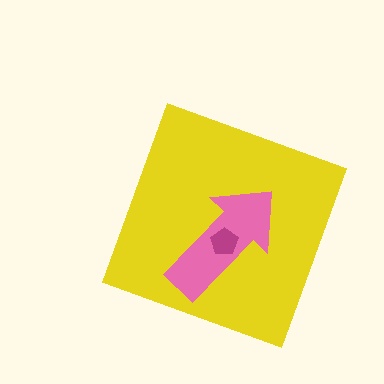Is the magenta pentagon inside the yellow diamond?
Yes.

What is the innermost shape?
The magenta pentagon.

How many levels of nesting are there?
3.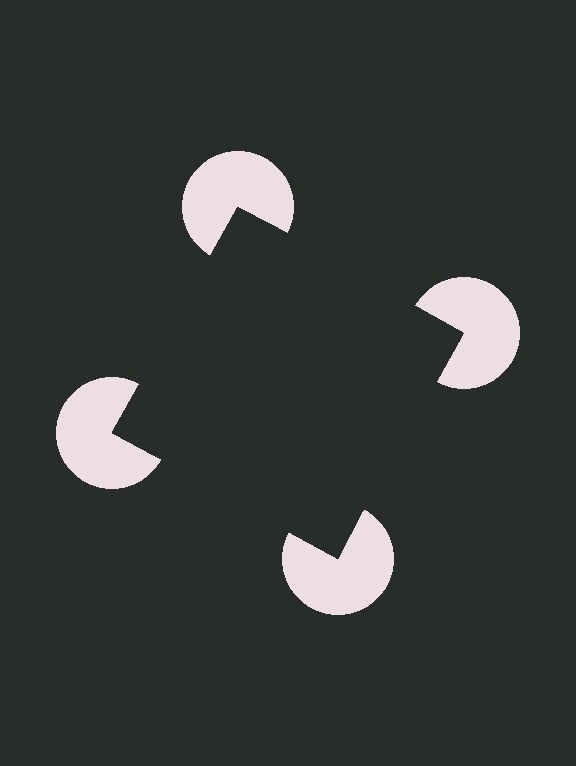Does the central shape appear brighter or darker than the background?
It typically appears slightly darker than the background, even though no actual brightness change is drawn.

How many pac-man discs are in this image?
There are 4 — one at each vertex of the illusory square.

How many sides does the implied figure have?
4 sides.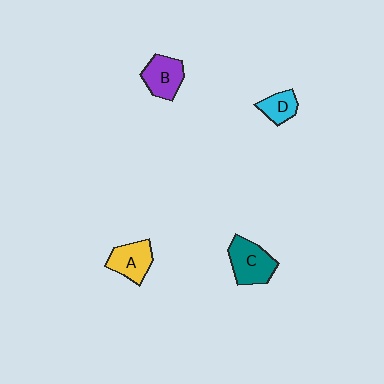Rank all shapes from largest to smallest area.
From largest to smallest: C (teal), B (purple), A (yellow), D (cyan).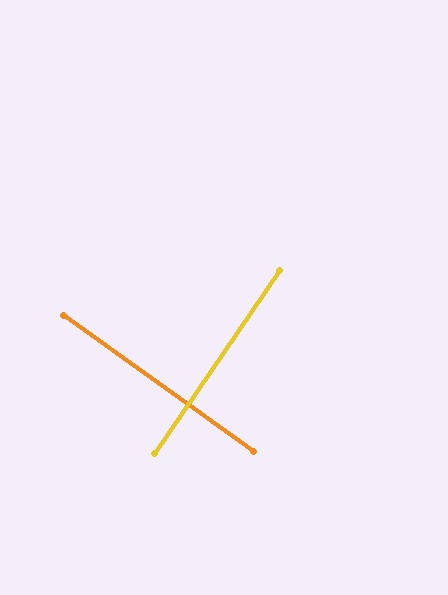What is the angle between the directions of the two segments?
Approximately 89 degrees.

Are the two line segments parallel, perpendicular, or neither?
Perpendicular — they meet at approximately 89°.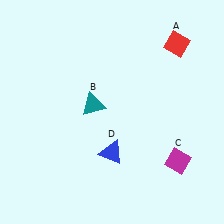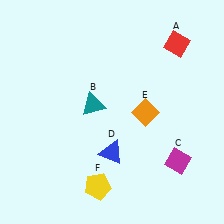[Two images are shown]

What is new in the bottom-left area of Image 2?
A yellow pentagon (F) was added in the bottom-left area of Image 2.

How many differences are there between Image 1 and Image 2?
There are 2 differences between the two images.